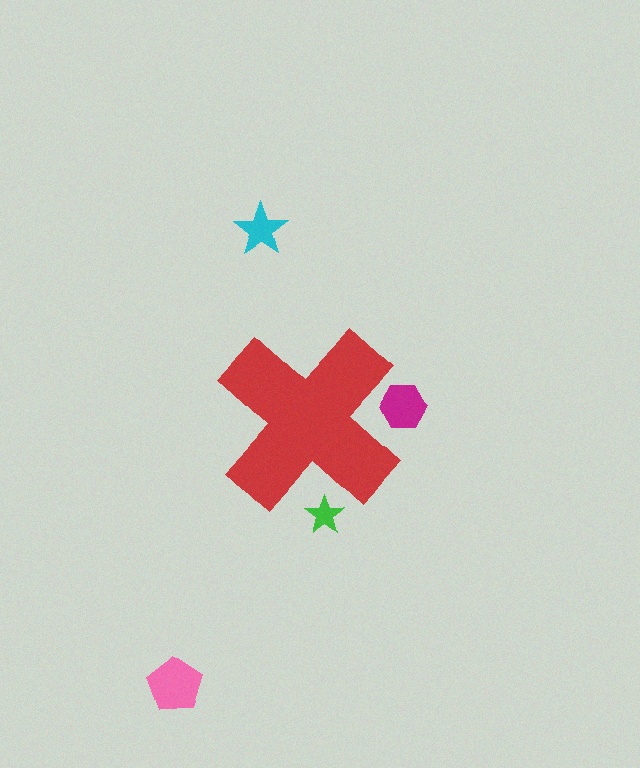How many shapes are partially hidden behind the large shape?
2 shapes are partially hidden.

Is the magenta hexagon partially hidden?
Yes, the magenta hexagon is partially hidden behind the red cross.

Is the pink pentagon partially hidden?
No, the pink pentagon is fully visible.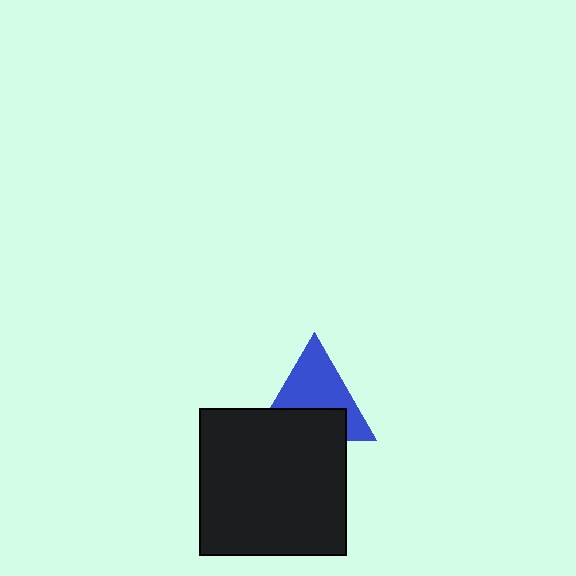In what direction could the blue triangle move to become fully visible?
The blue triangle could move up. That would shift it out from behind the black square entirely.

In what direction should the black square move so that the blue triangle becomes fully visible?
The black square should move down. That is the shortest direction to clear the overlap and leave the blue triangle fully visible.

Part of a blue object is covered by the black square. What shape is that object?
It is a triangle.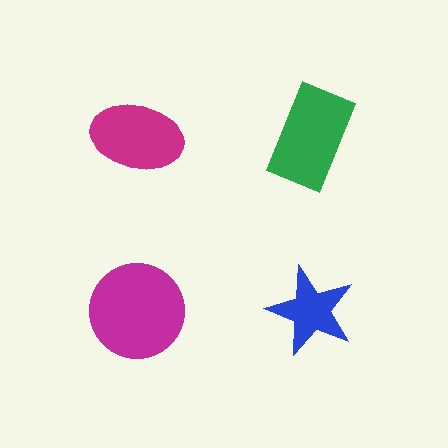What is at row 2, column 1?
A magenta circle.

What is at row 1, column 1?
A magenta ellipse.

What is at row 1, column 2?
A green rectangle.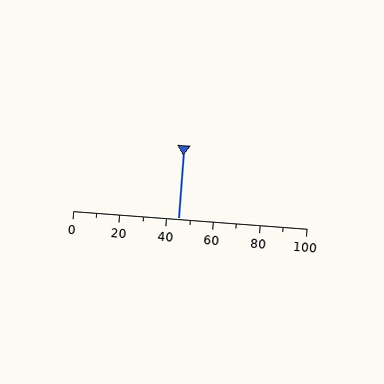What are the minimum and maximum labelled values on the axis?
The axis runs from 0 to 100.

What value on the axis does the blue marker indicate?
The marker indicates approximately 45.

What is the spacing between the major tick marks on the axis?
The major ticks are spaced 20 apart.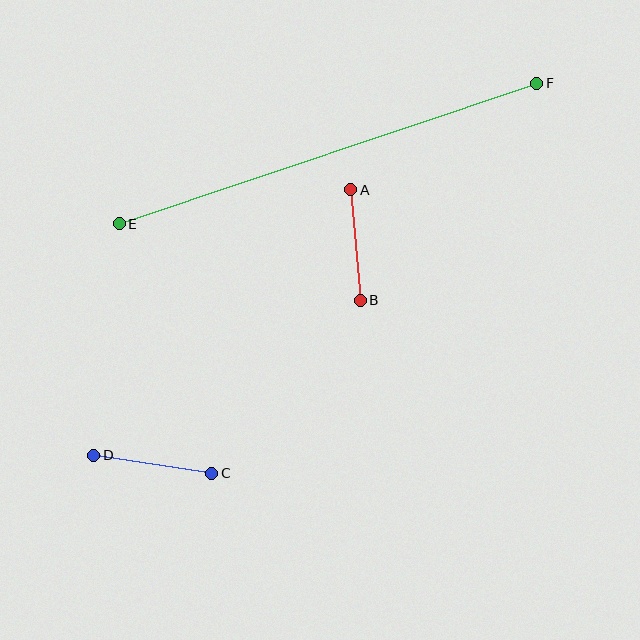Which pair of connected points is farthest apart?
Points E and F are farthest apart.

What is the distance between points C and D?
The distance is approximately 120 pixels.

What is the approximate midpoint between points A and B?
The midpoint is at approximately (355, 245) pixels.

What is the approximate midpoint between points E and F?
The midpoint is at approximately (328, 154) pixels.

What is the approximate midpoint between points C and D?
The midpoint is at approximately (153, 464) pixels.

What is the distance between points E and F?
The distance is approximately 441 pixels.